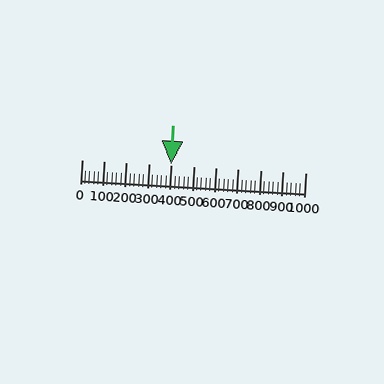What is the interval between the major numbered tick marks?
The major tick marks are spaced 100 units apart.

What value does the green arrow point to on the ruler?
The green arrow points to approximately 401.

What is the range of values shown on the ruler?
The ruler shows values from 0 to 1000.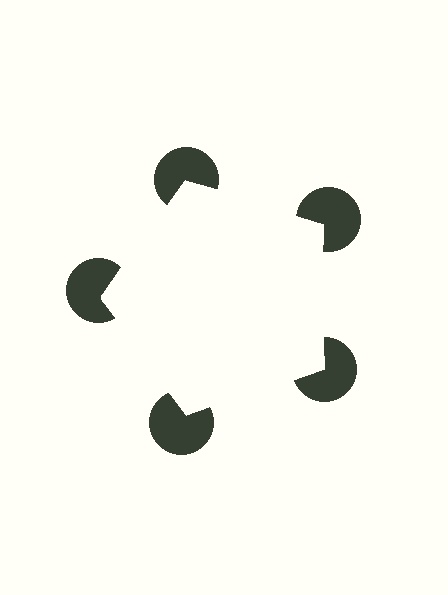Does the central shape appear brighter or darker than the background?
It typically appears slightly brighter than the background, even though no actual brightness change is drawn.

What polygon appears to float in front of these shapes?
An illusory pentagon — its edges are inferred from the aligned wedge cuts in the pac-man discs, not physically drawn.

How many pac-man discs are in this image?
There are 5 — one at each vertex of the illusory pentagon.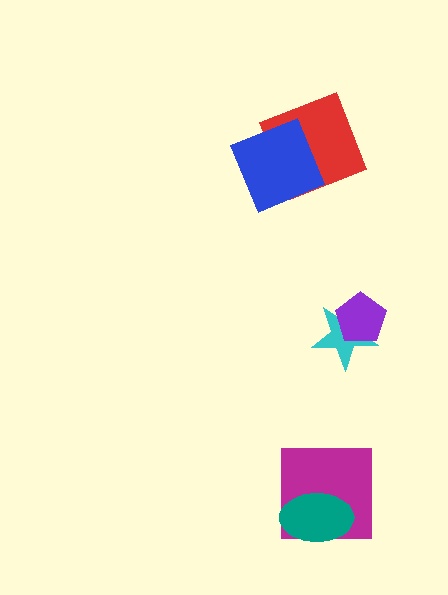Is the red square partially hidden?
Yes, it is partially covered by another shape.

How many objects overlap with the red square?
1 object overlaps with the red square.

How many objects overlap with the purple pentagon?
1 object overlaps with the purple pentagon.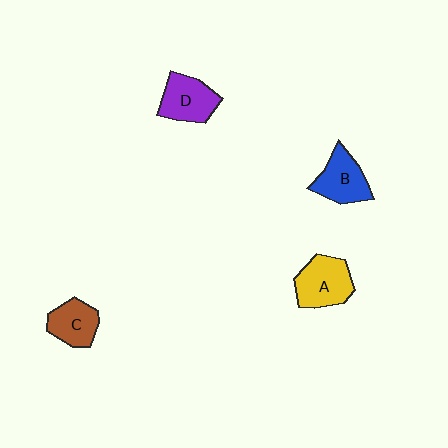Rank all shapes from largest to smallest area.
From largest to smallest: A (yellow), D (purple), B (blue), C (brown).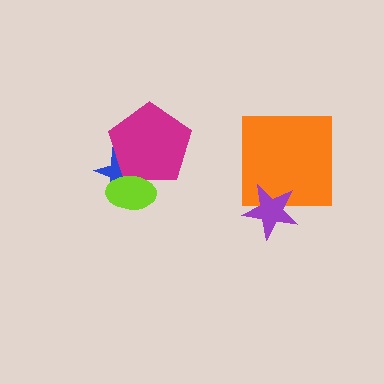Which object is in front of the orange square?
The purple star is in front of the orange square.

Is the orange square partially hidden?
Yes, it is partially covered by another shape.